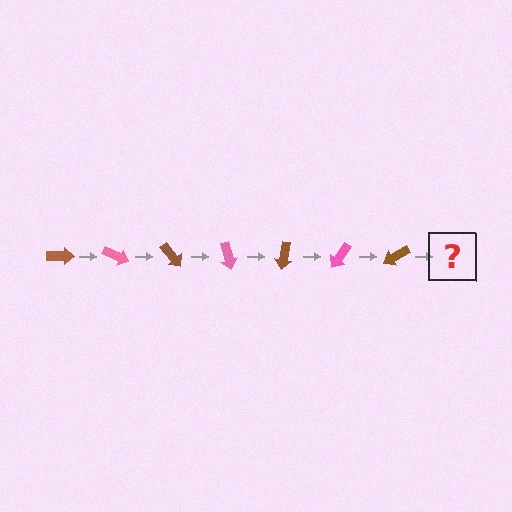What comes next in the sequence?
The next element should be a pink arrow, rotated 175 degrees from the start.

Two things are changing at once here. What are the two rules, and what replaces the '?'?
The two rules are that it rotates 25 degrees each step and the color cycles through brown and pink. The '?' should be a pink arrow, rotated 175 degrees from the start.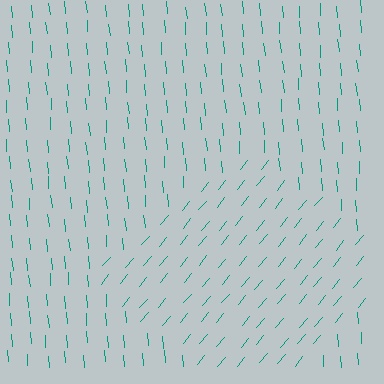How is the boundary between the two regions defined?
The boundary is defined purely by a change in line orientation (approximately 45 degrees difference). All lines are the same color and thickness.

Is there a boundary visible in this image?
Yes, there is a texture boundary formed by a change in line orientation.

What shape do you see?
I see a diamond.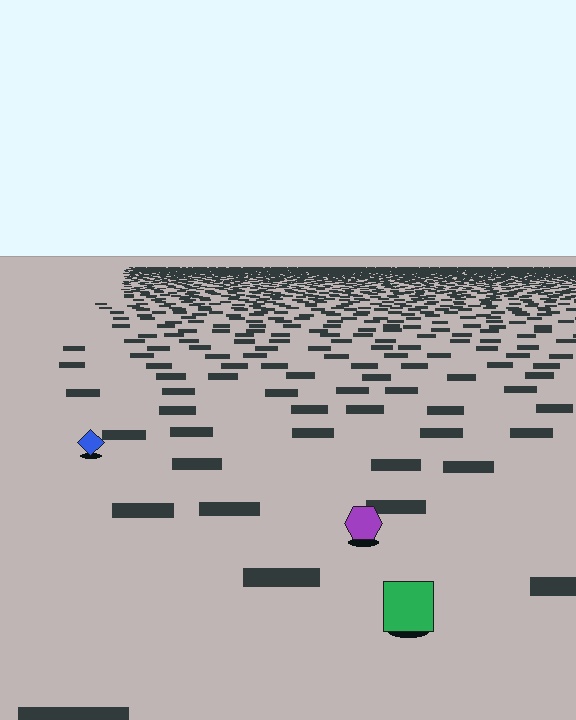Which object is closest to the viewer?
The green square is closest. The texture marks near it are larger and more spread out.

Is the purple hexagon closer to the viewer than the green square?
No. The green square is closer — you can tell from the texture gradient: the ground texture is coarser near it.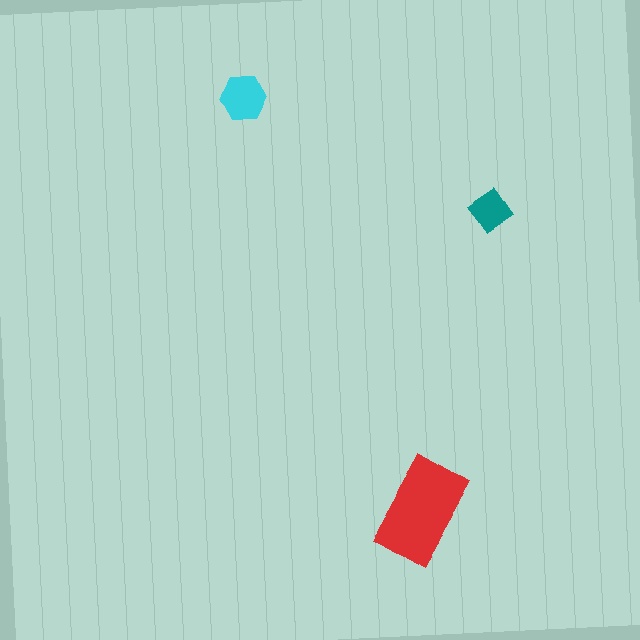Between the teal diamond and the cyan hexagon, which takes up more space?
The cyan hexagon.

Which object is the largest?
The red rectangle.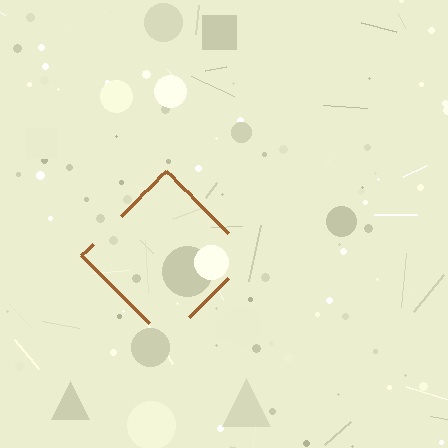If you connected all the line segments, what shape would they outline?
They would outline a diamond.